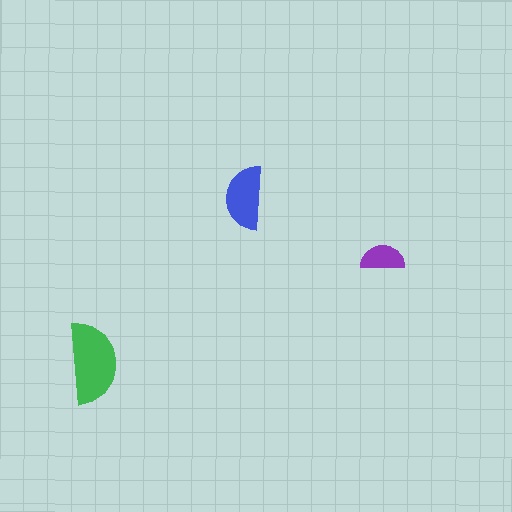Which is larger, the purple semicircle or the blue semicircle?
The blue one.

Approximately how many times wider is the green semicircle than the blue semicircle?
About 1.5 times wider.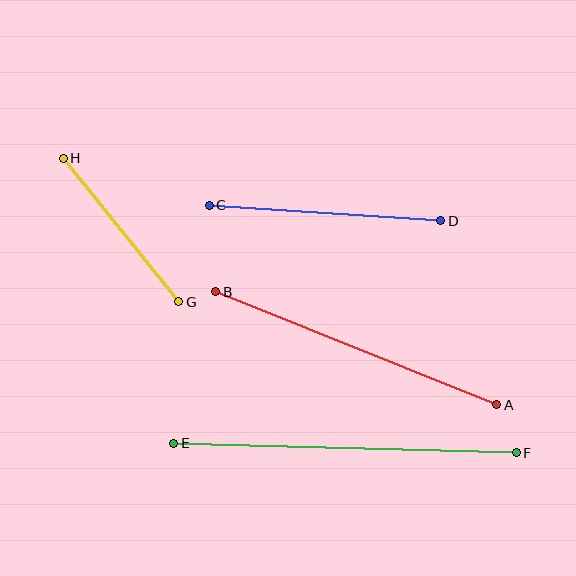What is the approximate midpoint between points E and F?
The midpoint is at approximately (345, 448) pixels.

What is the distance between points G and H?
The distance is approximately 184 pixels.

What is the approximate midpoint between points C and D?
The midpoint is at approximately (325, 213) pixels.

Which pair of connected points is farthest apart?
Points E and F are farthest apart.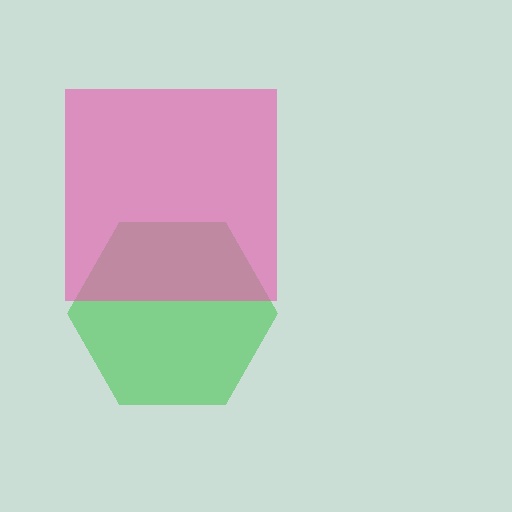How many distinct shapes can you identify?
There are 2 distinct shapes: a green hexagon, a pink square.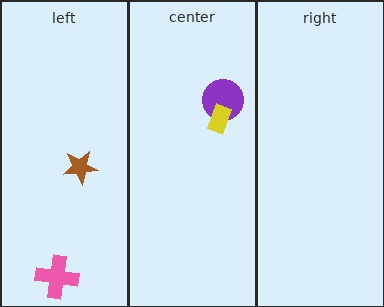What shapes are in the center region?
The purple circle, the yellow rectangle.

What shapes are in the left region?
The brown star, the pink cross.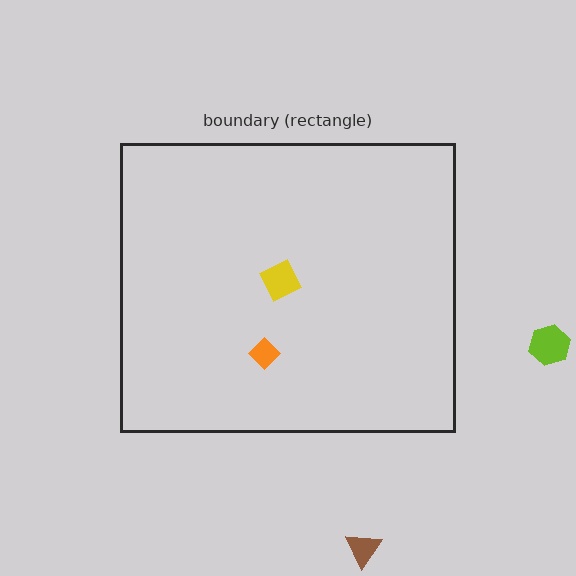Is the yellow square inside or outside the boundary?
Inside.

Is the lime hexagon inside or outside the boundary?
Outside.